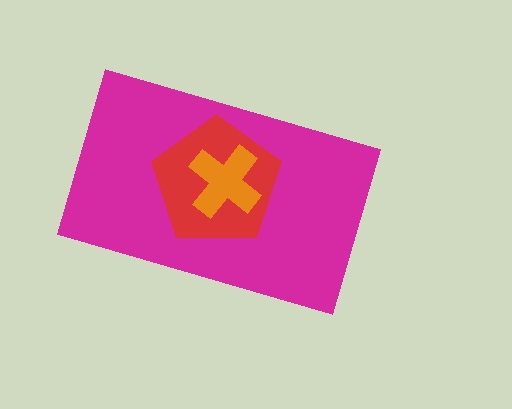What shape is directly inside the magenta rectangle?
The red pentagon.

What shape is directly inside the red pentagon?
The orange cross.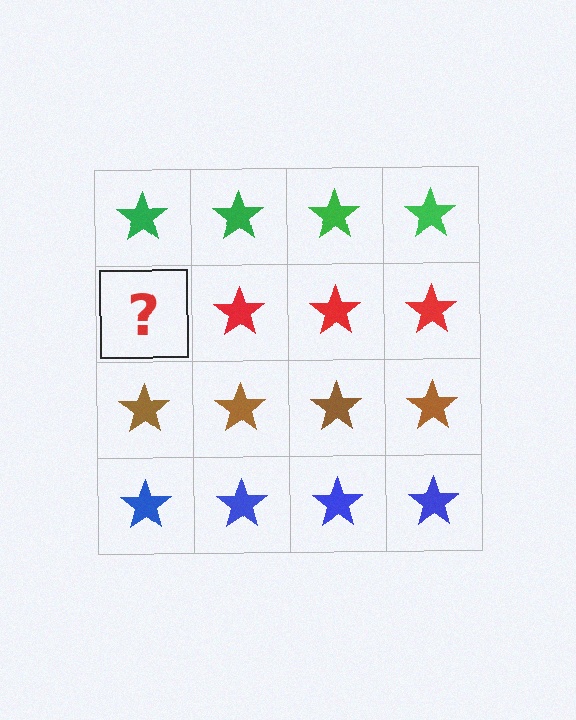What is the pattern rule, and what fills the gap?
The rule is that each row has a consistent color. The gap should be filled with a red star.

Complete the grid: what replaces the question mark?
The question mark should be replaced with a red star.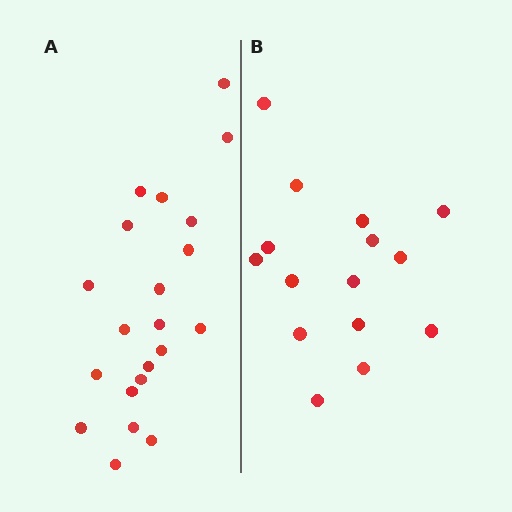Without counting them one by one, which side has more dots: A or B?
Region A (the left region) has more dots.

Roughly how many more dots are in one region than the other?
Region A has about 6 more dots than region B.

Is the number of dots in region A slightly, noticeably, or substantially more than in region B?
Region A has noticeably more, but not dramatically so. The ratio is roughly 1.4 to 1.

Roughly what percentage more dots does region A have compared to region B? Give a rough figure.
About 40% more.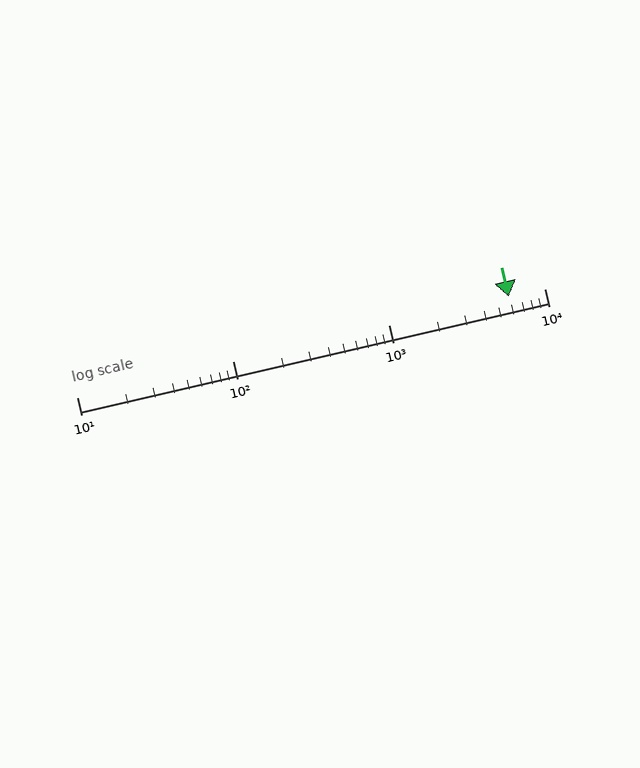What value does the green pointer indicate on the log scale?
The pointer indicates approximately 5900.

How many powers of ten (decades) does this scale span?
The scale spans 3 decades, from 10 to 10000.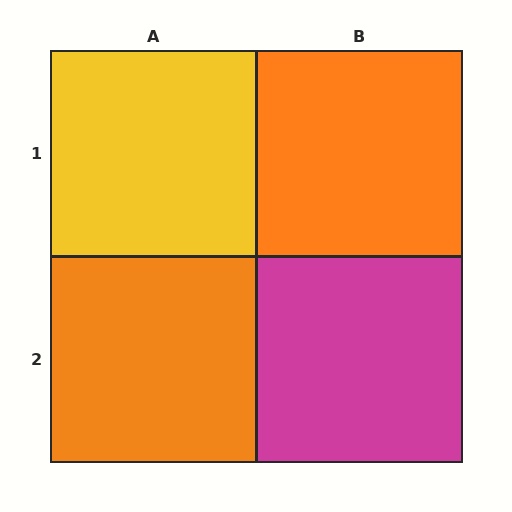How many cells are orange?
2 cells are orange.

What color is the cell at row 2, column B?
Magenta.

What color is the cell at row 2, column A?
Orange.